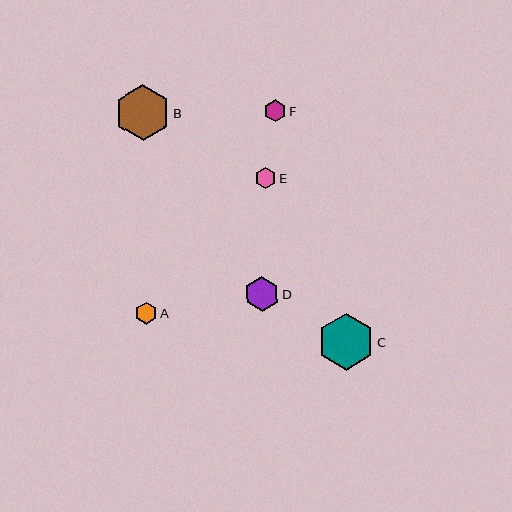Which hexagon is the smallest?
Hexagon E is the smallest with a size of approximately 21 pixels.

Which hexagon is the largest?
Hexagon C is the largest with a size of approximately 57 pixels.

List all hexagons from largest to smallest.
From largest to smallest: C, B, D, A, F, E.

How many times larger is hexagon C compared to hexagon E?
Hexagon C is approximately 2.7 times the size of hexagon E.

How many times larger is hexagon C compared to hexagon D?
Hexagon C is approximately 1.6 times the size of hexagon D.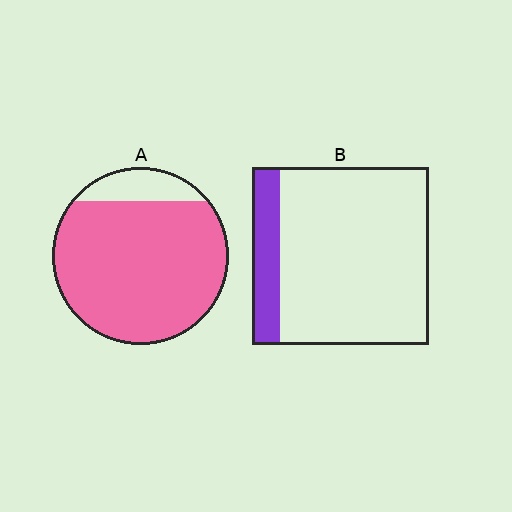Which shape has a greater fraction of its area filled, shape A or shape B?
Shape A.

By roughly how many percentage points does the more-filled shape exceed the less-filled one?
By roughly 70 percentage points (A over B).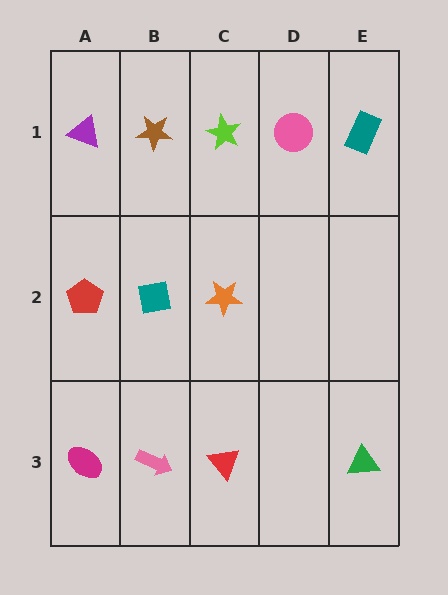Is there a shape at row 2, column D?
No, that cell is empty.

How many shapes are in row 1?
5 shapes.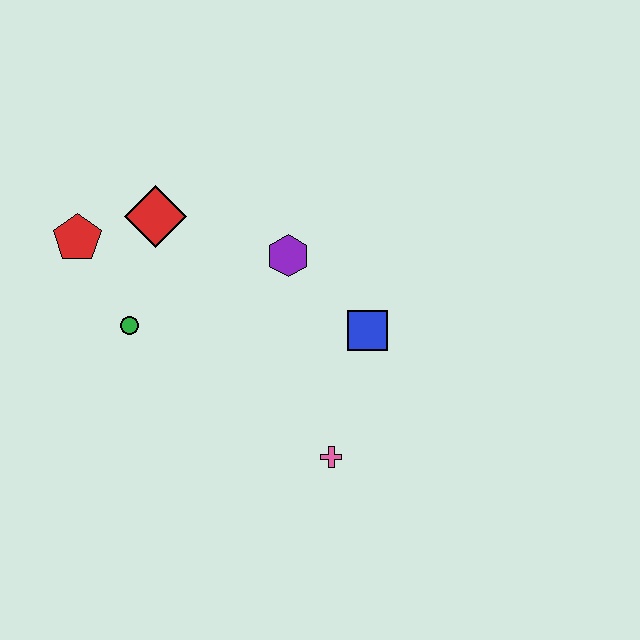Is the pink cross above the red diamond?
No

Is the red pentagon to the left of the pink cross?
Yes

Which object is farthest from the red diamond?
The pink cross is farthest from the red diamond.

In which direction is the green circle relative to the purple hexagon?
The green circle is to the left of the purple hexagon.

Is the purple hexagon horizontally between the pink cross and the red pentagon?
Yes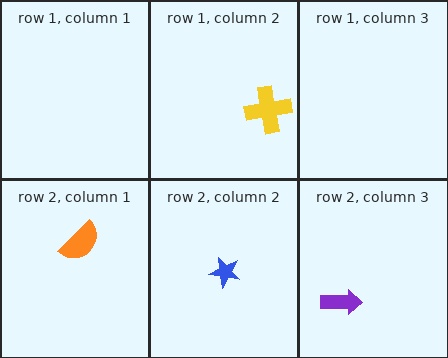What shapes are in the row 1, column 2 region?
The yellow cross.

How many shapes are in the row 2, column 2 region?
1.